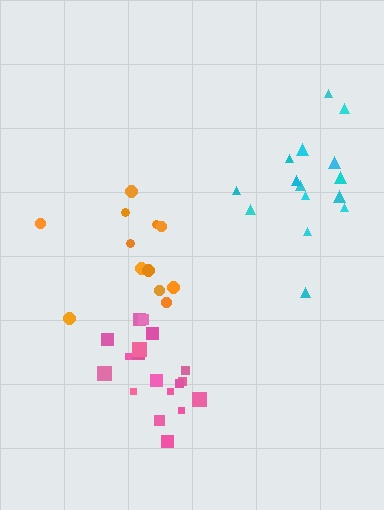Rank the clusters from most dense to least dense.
pink, orange, cyan.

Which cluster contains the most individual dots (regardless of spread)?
Pink (18).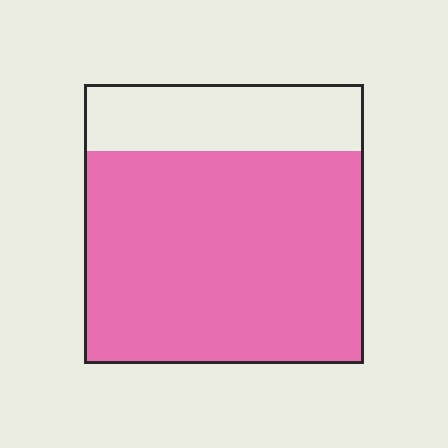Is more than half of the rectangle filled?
Yes.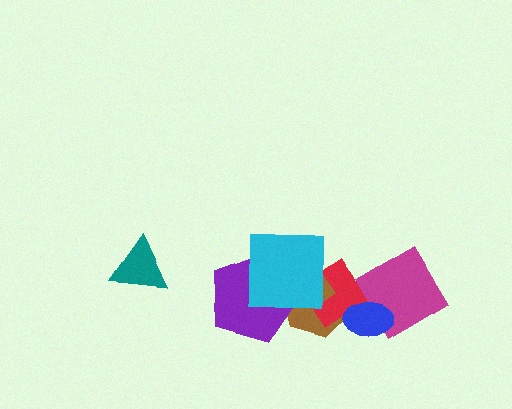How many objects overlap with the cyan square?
2 objects overlap with the cyan square.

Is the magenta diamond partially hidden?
Yes, it is partially covered by another shape.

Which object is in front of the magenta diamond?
The blue ellipse is in front of the magenta diamond.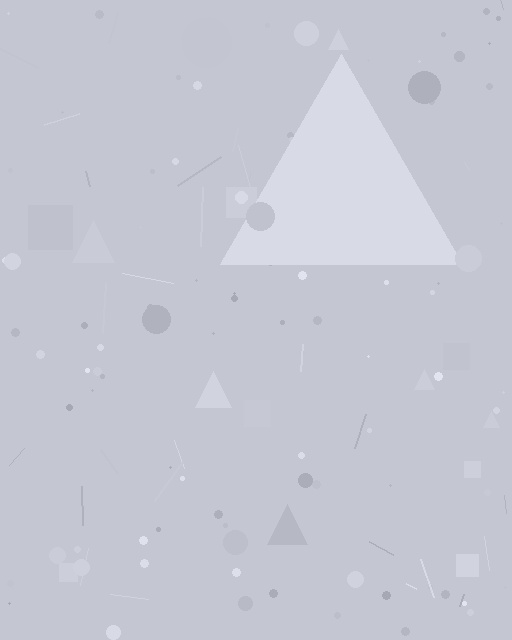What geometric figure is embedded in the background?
A triangle is embedded in the background.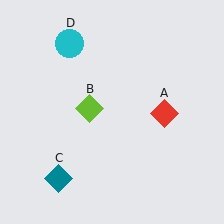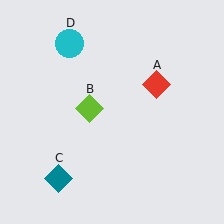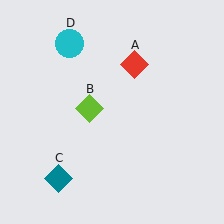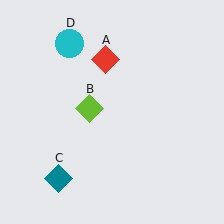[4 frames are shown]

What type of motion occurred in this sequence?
The red diamond (object A) rotated counterclockwise around the center of the scene.